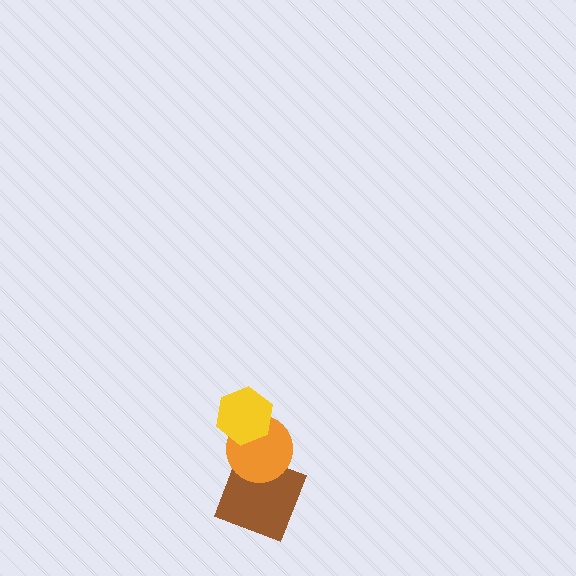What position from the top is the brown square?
The brown square is 3rd from the top.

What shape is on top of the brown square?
The orange circle is on top of the brown square.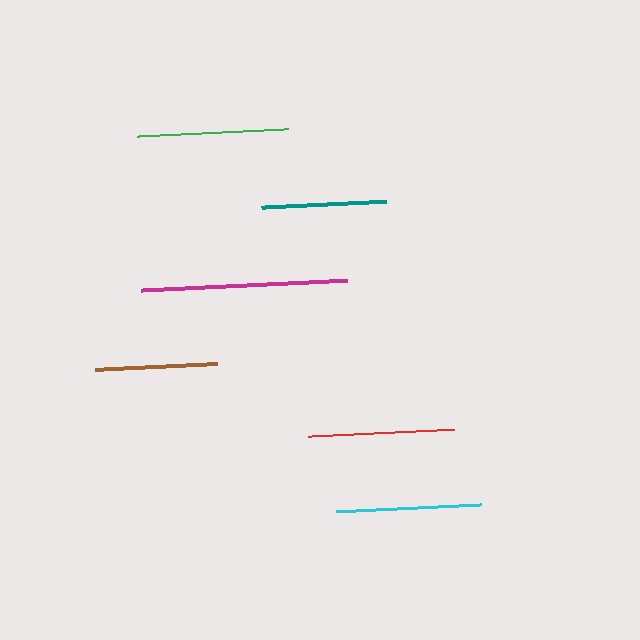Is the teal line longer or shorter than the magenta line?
The magenta line is longer than the teal line.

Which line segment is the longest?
The magenta line is the longest at approximately 206 pixels.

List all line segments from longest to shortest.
From longest to shortest: magenta, green, red, cyan, teal, brown.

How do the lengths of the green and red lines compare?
The green and red lines are approximately the same length.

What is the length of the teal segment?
The teal segment is approximately 125 pixels long.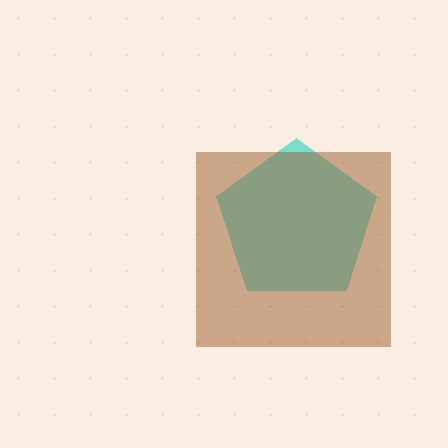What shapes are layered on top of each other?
The layered shapes are: a cyan pentagon, a brown square.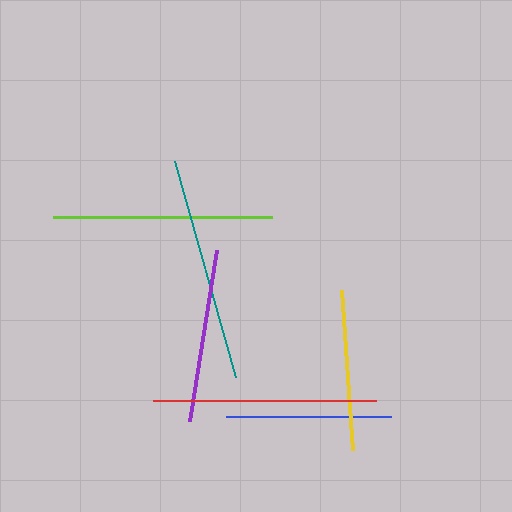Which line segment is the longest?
The teal line is the longest at approximately 224 pixels.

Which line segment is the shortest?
The yellow line is the shortest at approximately 160 pixels.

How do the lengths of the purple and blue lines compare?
The purple and blue lines are approximately the same length.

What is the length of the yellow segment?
The yellow segment is approximately 160 pixels long.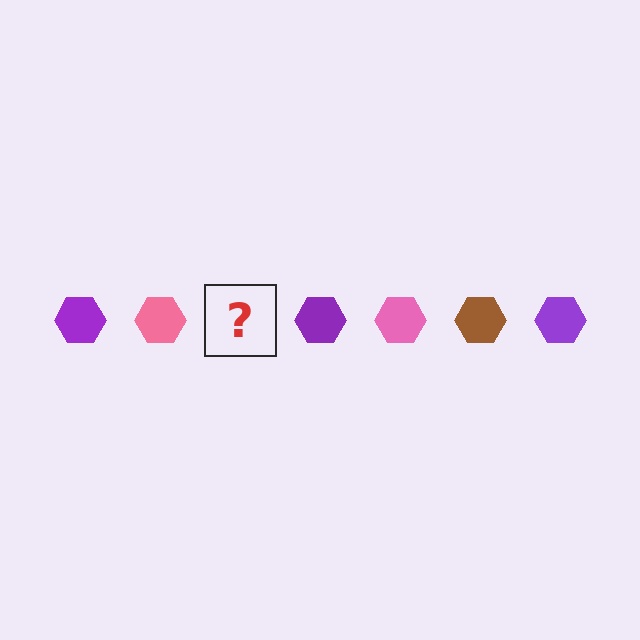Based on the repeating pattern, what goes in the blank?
The blank should be a brown hexagon.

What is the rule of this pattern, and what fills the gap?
The rule is that the pattern cycles through purple, pink, brown hexagons. The gap should be filled with a brown hexagon.